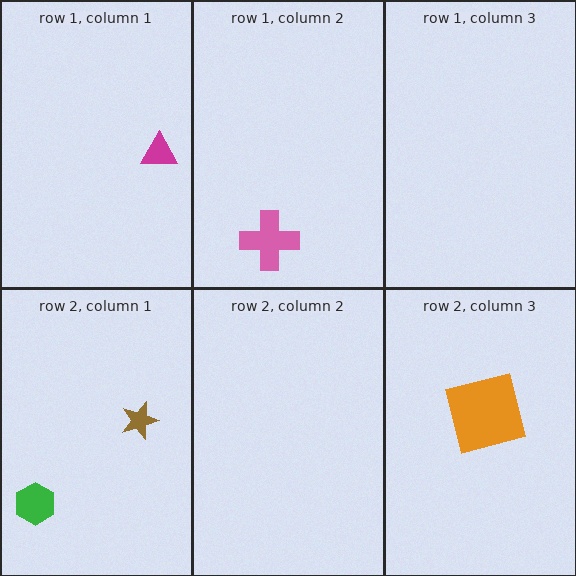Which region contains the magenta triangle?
The row 1, column 1 region.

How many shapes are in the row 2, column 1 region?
2.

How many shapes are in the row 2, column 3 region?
1.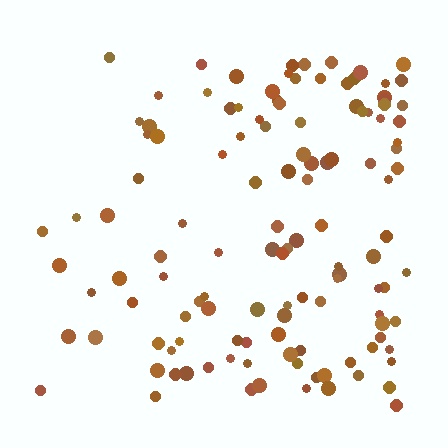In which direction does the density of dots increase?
From left to right, with the right side densest.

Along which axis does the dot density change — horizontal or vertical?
Horizontal.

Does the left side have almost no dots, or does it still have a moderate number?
Still a moderate number, just noticeably fewer than the right.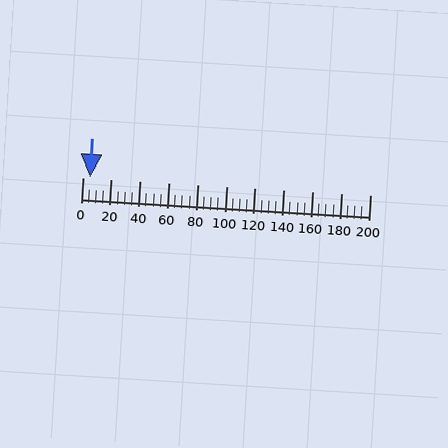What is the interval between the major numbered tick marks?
The major tick marks are spaced 20 units apart.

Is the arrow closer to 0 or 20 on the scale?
The arrow is closer to 0.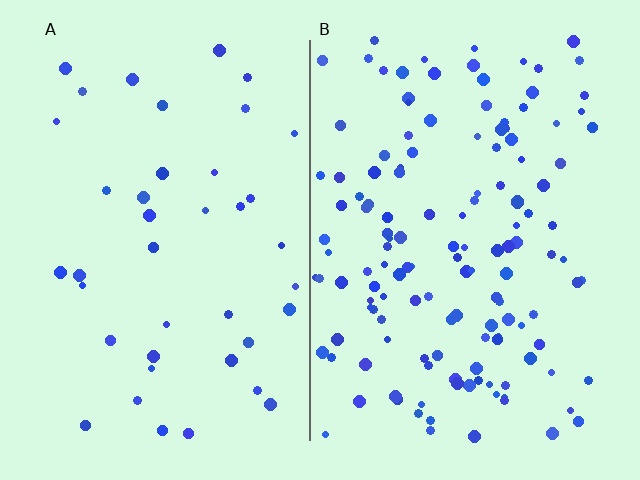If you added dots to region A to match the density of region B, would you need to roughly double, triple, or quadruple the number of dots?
Approximately triple.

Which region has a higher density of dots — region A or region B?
B (the right).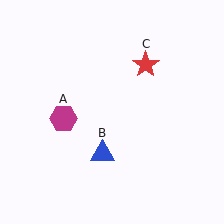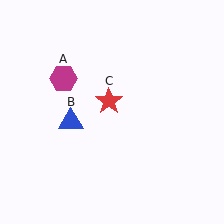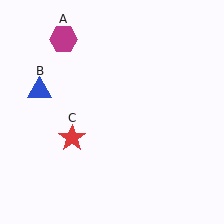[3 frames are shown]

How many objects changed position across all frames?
3 objects changed position: magenta hexagon (object A), blue triangle (object B), red star (object C).